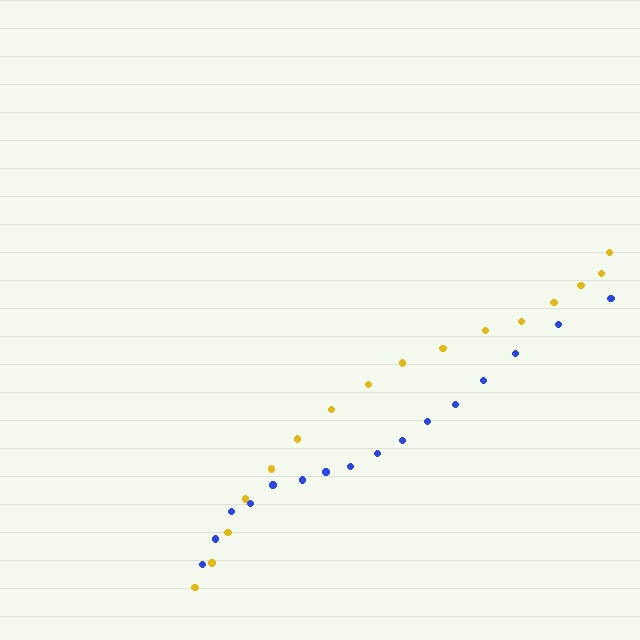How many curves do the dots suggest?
There are 2 distinct paths.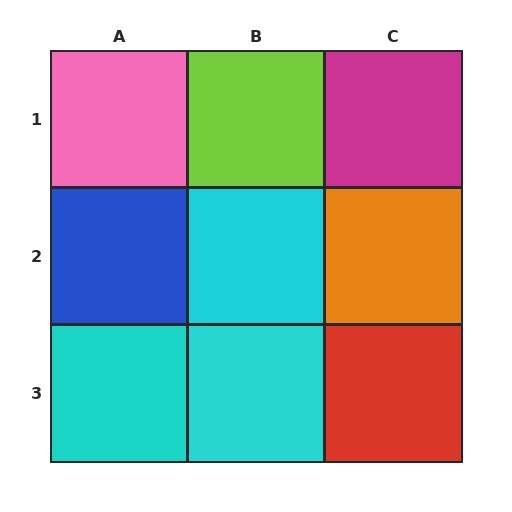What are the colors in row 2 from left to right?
Blue, cyan, orange.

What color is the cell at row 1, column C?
Magenta.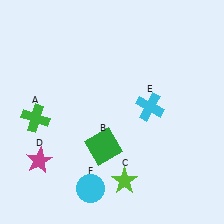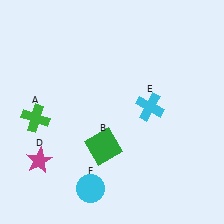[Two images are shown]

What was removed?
The lime star (C) was removed in Image 2.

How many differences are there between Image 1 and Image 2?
There is 1 difference between the two images.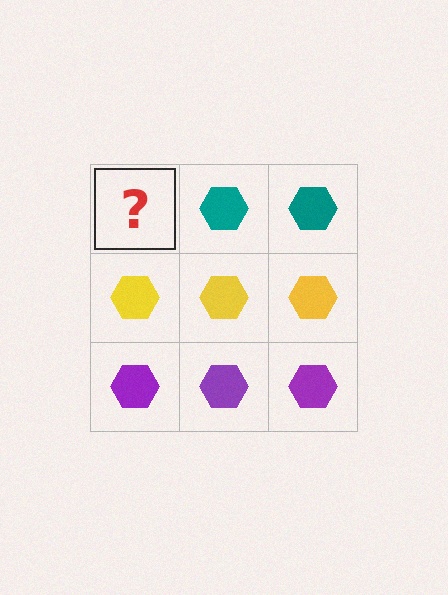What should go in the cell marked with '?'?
The missing cell should contain a teal hexagon.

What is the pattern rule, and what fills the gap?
The rule is that each row has a consistent color. The gap should be filled with a teal hexagon.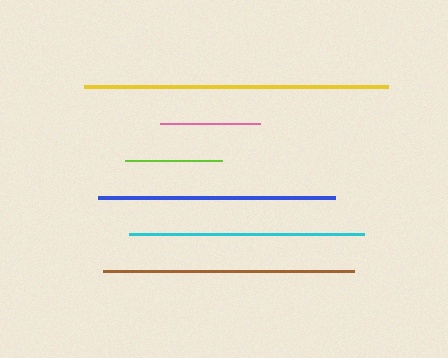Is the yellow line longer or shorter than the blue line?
The yellow line is longer than the blue line.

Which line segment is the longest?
The yellow line is the longest at approximately 304 pixels.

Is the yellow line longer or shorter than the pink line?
The yellow line is longer than the pink line.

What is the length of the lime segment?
The lime segment is approximately 97 pixels long.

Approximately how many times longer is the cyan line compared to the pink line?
The cyan line is approximately 2.3 times the length of the pink line.